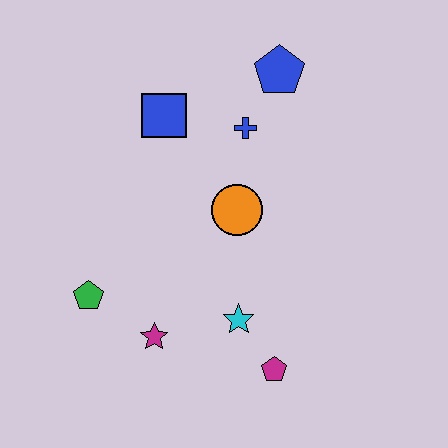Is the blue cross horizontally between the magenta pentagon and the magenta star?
Yes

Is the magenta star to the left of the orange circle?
Yes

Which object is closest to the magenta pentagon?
The cyan star is closest to the magenta pentagon.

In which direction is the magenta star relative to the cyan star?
The magenta star is to the left of the cyan star.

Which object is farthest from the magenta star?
The blue pentagon is farthest from the magenta star.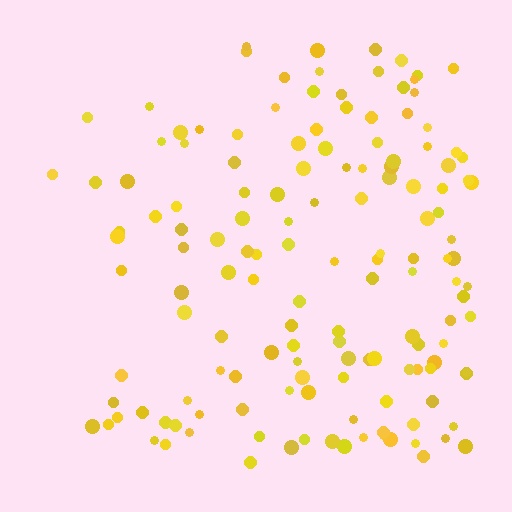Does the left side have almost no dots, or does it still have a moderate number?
Still a moderate number, just noticeably fewer than the right.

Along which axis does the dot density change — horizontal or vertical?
Horizontal.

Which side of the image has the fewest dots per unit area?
The left.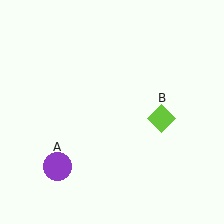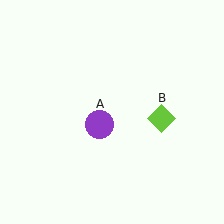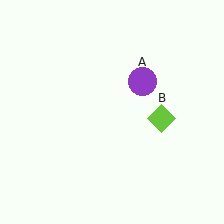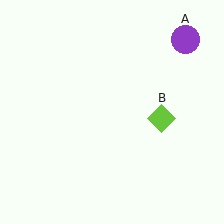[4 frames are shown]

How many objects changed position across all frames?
1 object changed position: purple circle (object A).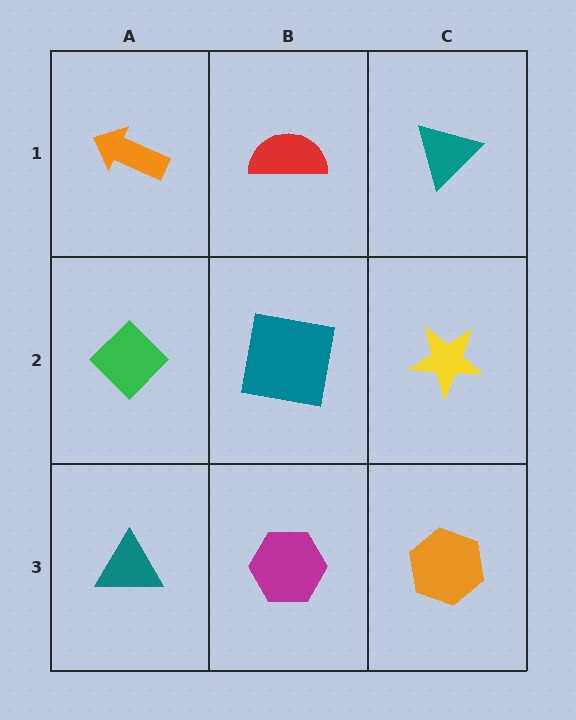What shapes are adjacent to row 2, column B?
A red semicircle (row 1, column B), a magenta hexagon (row 3, column B), a green diamond (row 2, column A), a yellow star (row 2, column C).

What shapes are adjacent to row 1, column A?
A green diamond (row 2, column A), a red semicircle (row 1, column B).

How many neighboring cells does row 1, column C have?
2.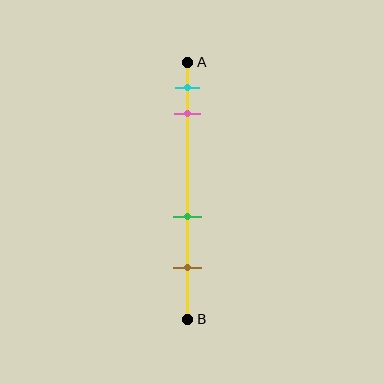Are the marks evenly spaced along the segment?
No, the marks are not evenly spaced.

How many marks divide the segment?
There are 4 marks dividing the segment.